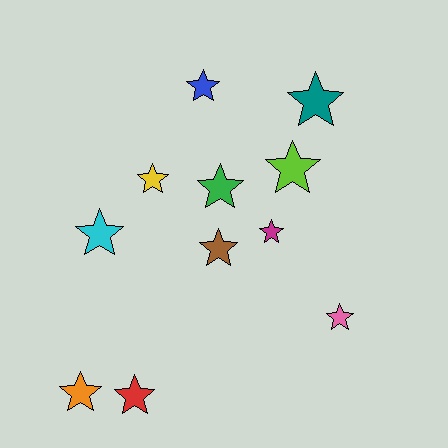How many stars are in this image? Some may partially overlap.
There are 11 stars.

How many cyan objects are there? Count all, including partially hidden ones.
There is 1 cyan object.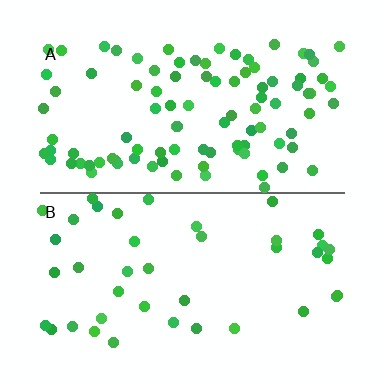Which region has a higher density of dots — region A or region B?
A (the top).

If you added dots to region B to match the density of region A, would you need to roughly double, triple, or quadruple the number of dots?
Approximately double.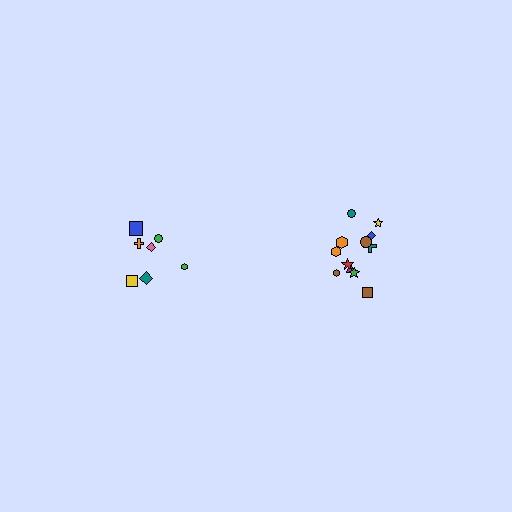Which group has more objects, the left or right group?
The right group.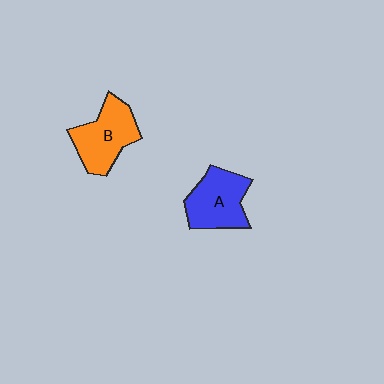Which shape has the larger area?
Shape B (orange).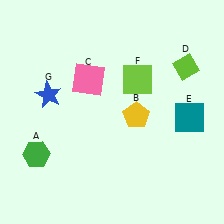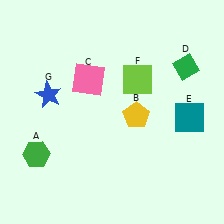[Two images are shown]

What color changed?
The diamond (D) changed from lime in Image 1 to green in Image 2.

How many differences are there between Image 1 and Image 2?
There is 1 difference between the two images.